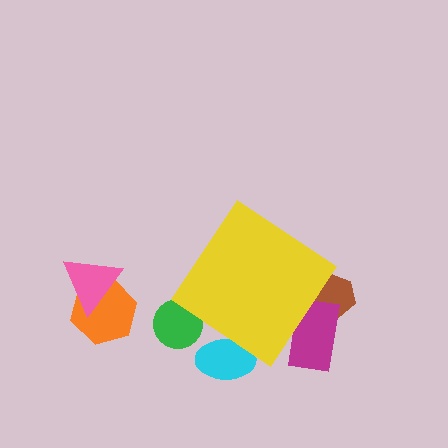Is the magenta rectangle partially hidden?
Yes, the magenta rectangle is partially hidden behind the yellow diamond.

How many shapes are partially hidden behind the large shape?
4 shapes are partially hidden.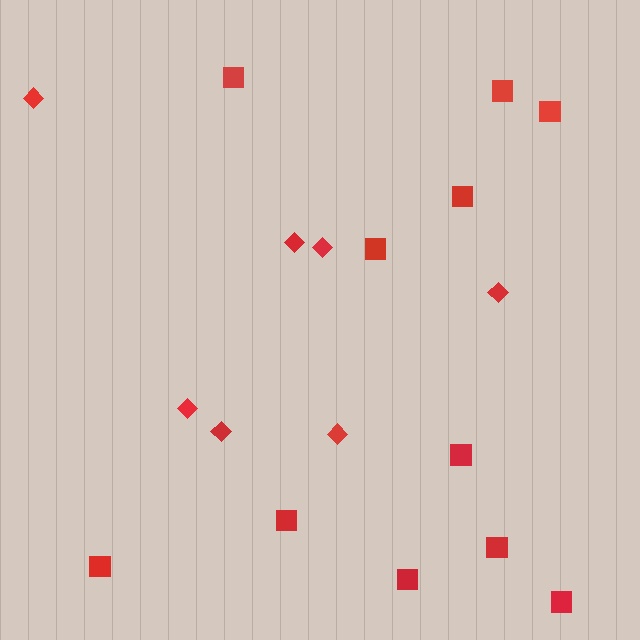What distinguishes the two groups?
There are 2 groups: one group of squares (11) and one group of diamonds (7).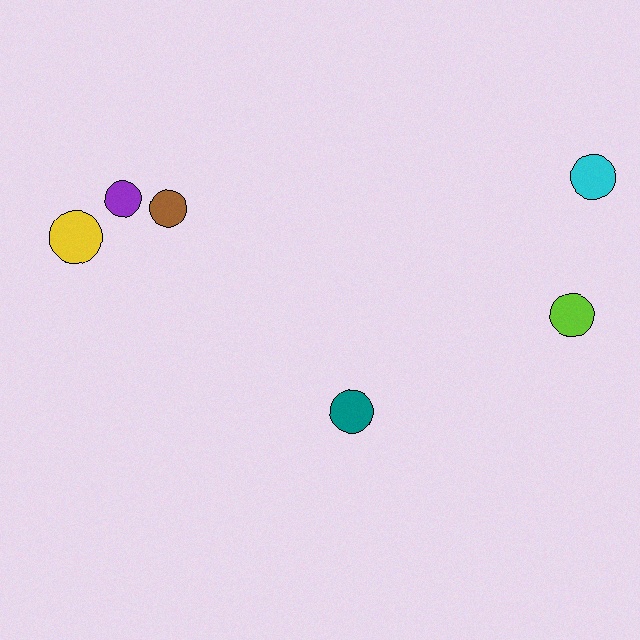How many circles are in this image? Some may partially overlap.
There are 6 circles.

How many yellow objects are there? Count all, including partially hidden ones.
There is 1 yellow object.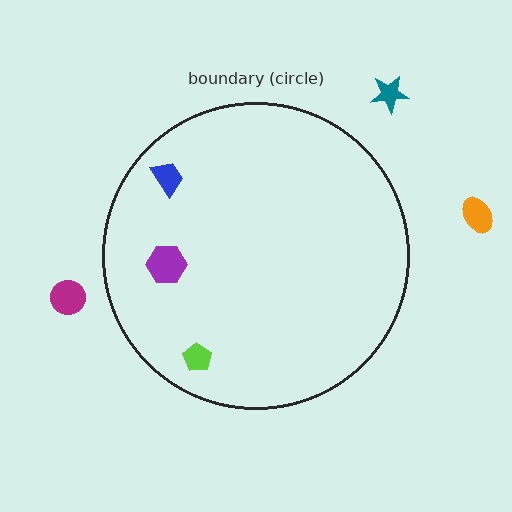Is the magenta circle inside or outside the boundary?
Outside.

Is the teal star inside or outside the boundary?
Outside.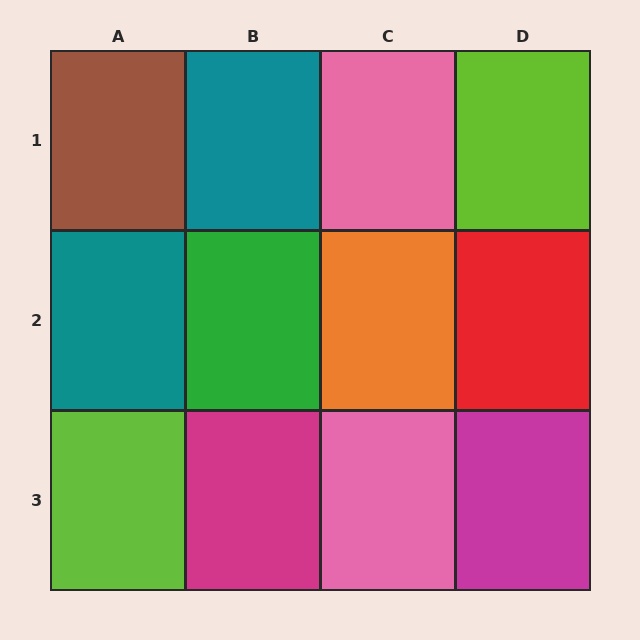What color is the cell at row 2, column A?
Teal.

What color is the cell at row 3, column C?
Pink.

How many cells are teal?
2 cells are teal.